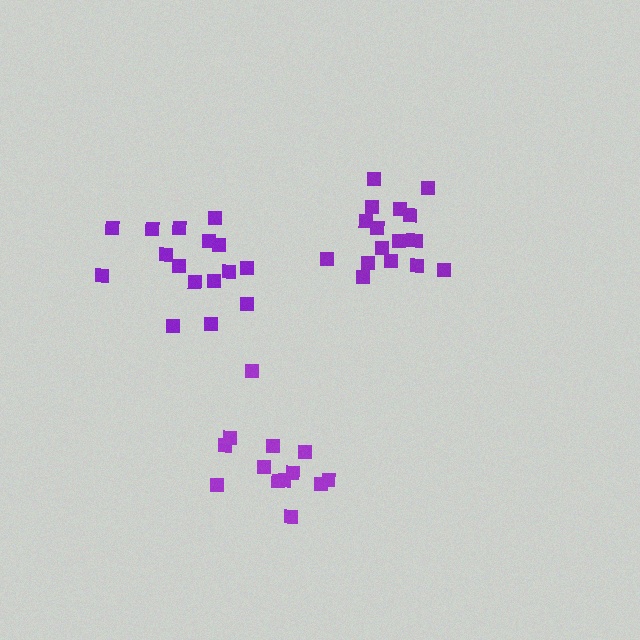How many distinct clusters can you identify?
There are 3 distinct clusters.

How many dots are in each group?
Group 1: 16 dots, Group 2: 17 dots, Group 3: 13 dots (46 total).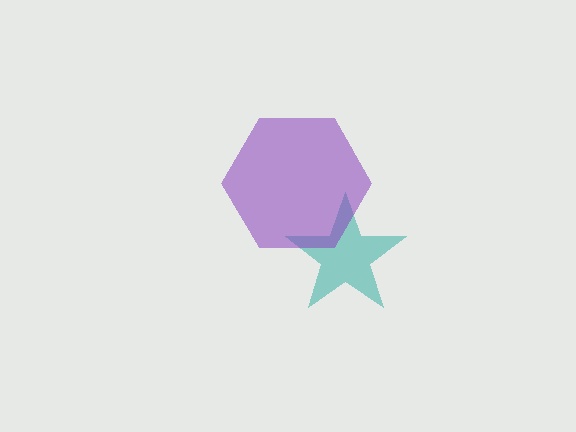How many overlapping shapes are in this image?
There are 2 overlapping shapes in the image.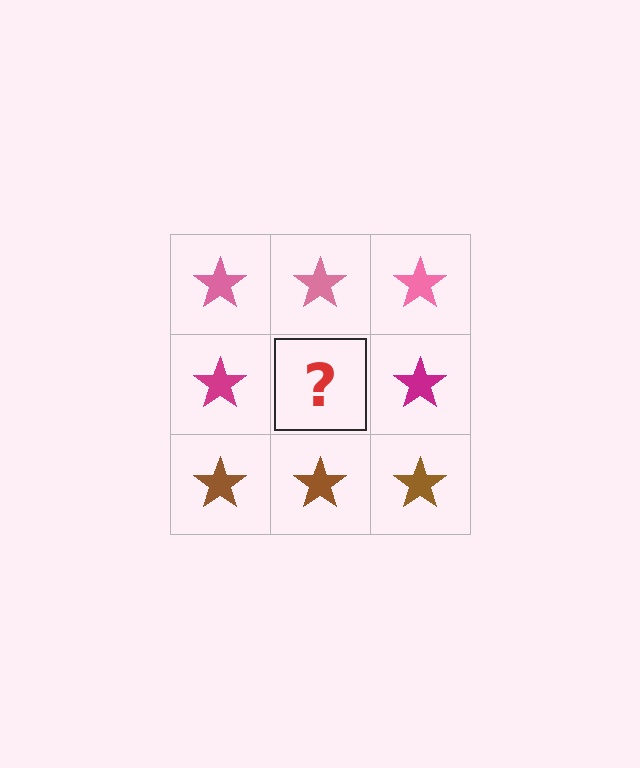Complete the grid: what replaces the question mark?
The question mark should be replaced with a magenta star.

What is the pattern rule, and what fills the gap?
The rule is that each row has a consistent color. The gap should be filled with a magenta star.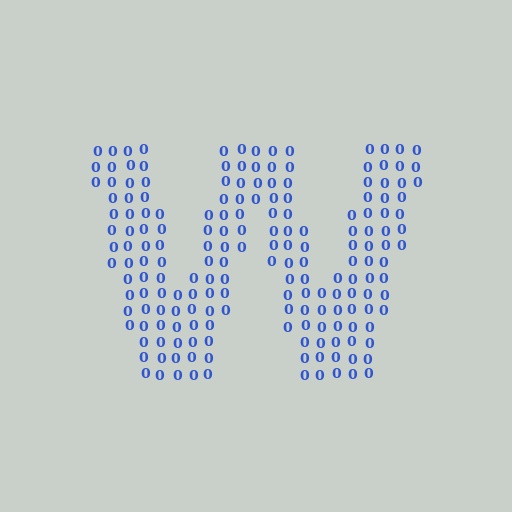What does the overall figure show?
The overall figure shows the letter W.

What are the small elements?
The small elements are digit 0's.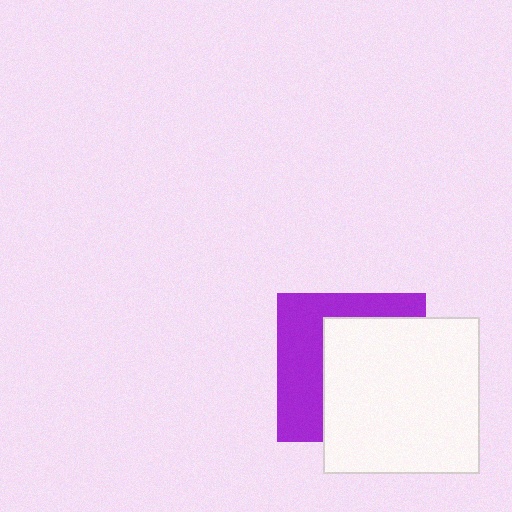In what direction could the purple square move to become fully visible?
The purple square could move left. That would shift it out from behind the white square entirely.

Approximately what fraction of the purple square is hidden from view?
Roughly 58% of the purple square is hidden behind the white square.